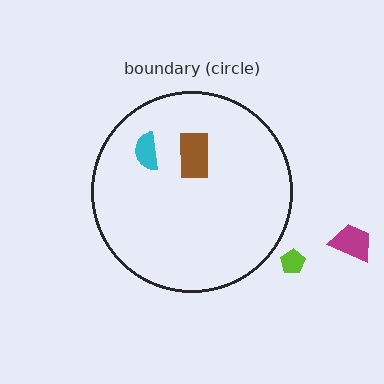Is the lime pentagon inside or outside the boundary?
Outside.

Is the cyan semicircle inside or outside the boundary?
Inside.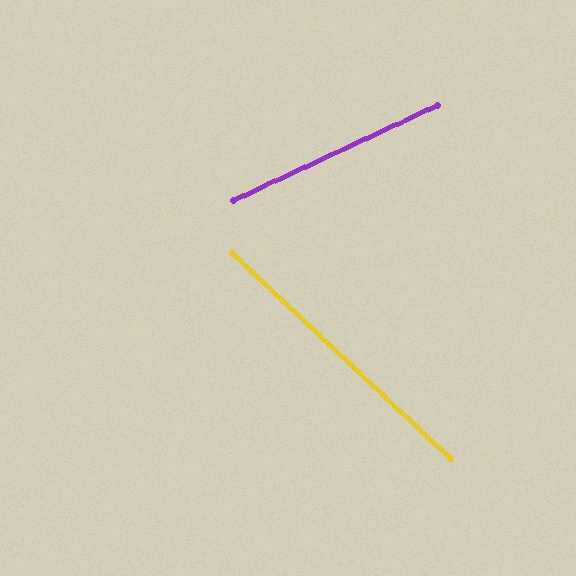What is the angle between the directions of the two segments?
Approximately 68 degrees.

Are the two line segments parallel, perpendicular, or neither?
Neither parallel nor perpendicular — they differ by about 68°.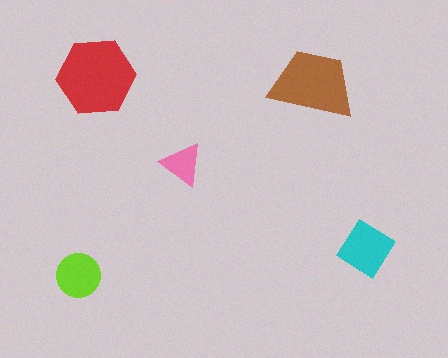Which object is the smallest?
The pink triangle.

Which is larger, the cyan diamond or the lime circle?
The cyan diamond.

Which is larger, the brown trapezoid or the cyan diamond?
The brown trapezoid.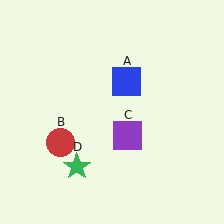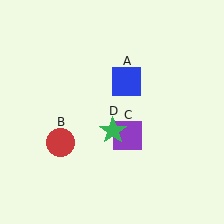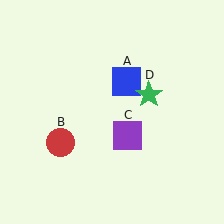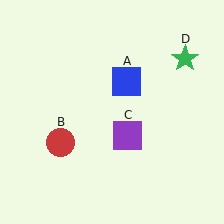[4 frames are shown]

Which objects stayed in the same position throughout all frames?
Blue square (object A) and red circle (object B) and purple square (object C) remained stationary.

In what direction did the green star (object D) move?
The green star (object D) moved up and to the right.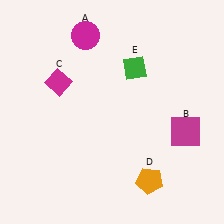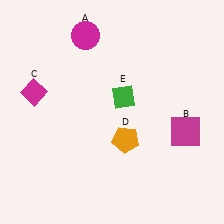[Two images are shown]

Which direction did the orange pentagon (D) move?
The orange pentagon (D) moved up.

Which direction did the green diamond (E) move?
The green diamond (E) moved down.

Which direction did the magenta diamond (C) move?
The magenta diamond (C) moved left.